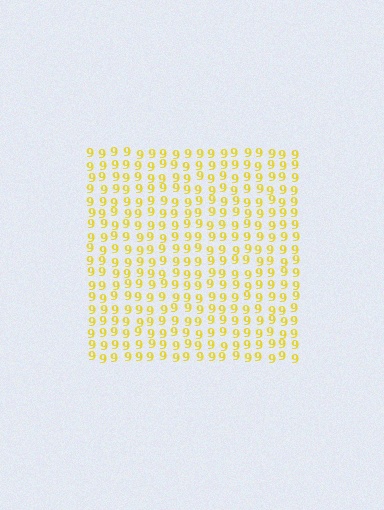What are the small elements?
The small elements are digit 9's.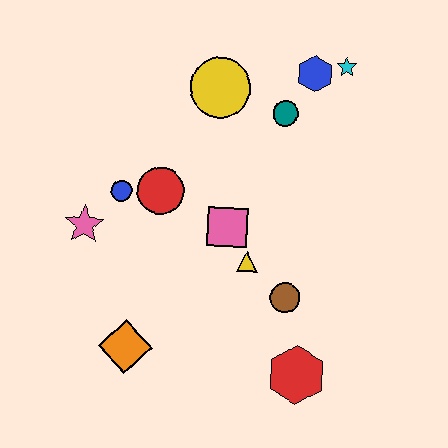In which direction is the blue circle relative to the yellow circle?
The blue circle is below the yellow circle.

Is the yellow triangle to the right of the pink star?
Yes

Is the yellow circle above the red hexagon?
Yes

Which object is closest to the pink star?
The blue circle is closest to the pink star.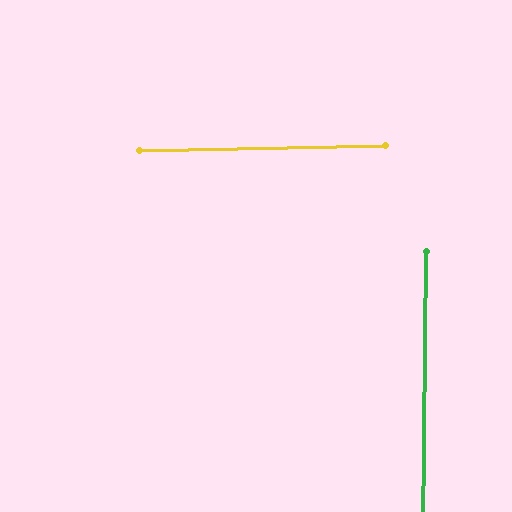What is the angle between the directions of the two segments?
Approximately 88 degrees.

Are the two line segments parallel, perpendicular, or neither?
Perpendicular — they meet at approximately 88°.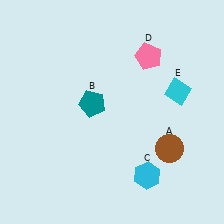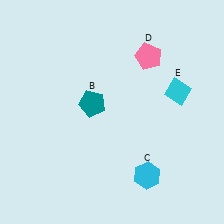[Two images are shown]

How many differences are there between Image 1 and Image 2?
There is 1 difference between the two images.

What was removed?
The brown circle (A) was removed in Image 2.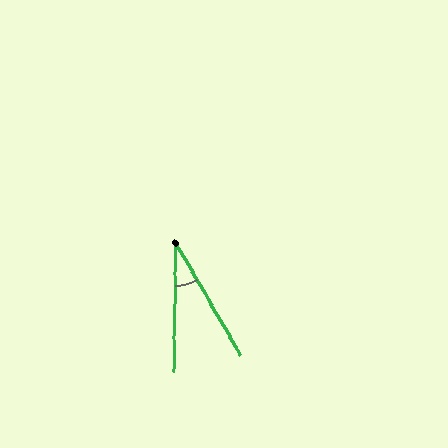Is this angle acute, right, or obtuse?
It is acute.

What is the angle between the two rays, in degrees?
Approximately 31 degrees.